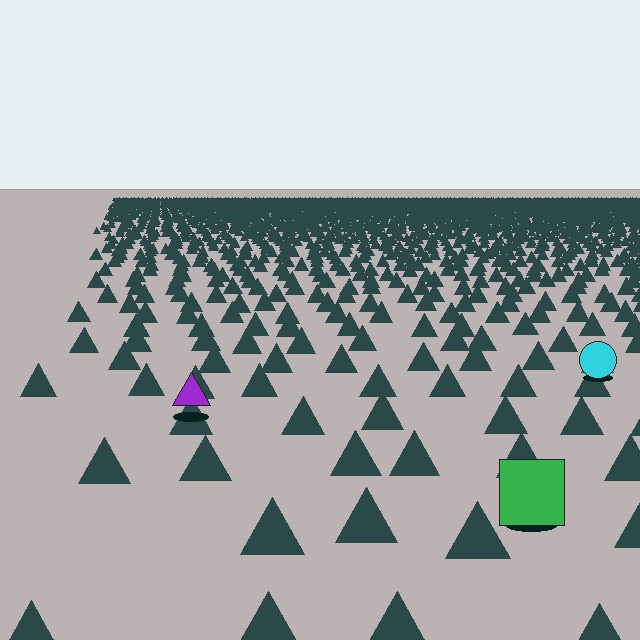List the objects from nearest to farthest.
From nearest to farthest: the green square, the purple triangle, the cyan circle.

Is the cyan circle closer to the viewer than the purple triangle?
No. The purple triangle is closer — you can tell from the texture gradient: the ground texture is coarser near it.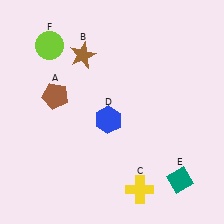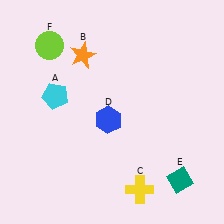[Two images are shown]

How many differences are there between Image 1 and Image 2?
There are 2 differences between the two images.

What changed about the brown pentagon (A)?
In Image 1, A is brown. In Image 2, it changed to cyan.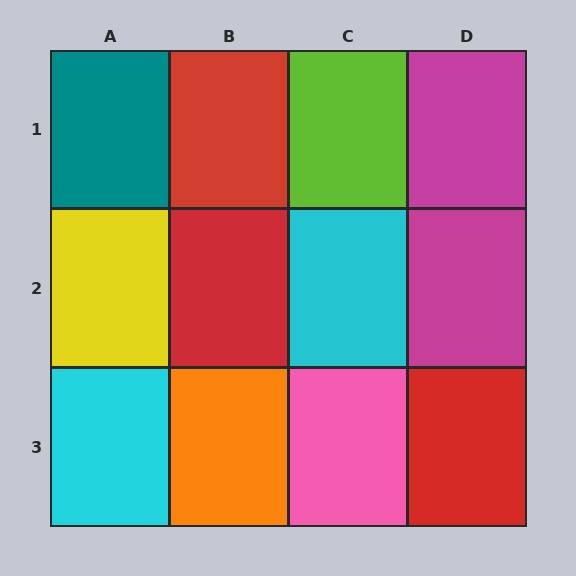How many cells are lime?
1 cell is lime.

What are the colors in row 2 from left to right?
Yellow, red, cyan, magenta.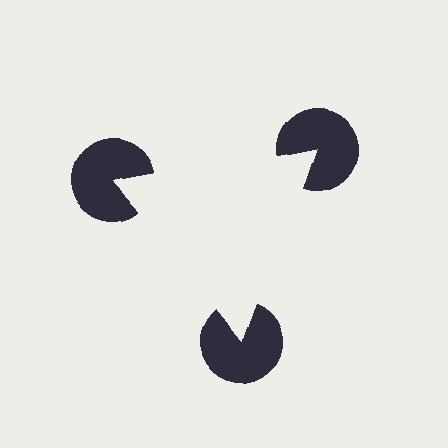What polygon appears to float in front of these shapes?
An illusory triangle — its edges are inferred from the aligned wedge cuts in the pac-man discs, not physically drawn.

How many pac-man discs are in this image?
There are 3 — one at each vertex of the illusory triangle.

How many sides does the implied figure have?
3 sides.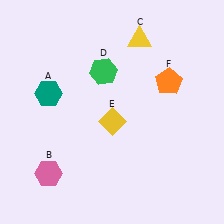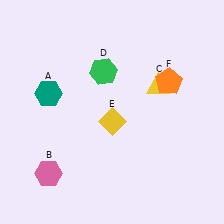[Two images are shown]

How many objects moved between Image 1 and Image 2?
1 object moved between the two images.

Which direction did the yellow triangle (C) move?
The yellow triangle (C) moved down.